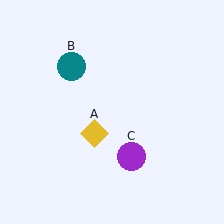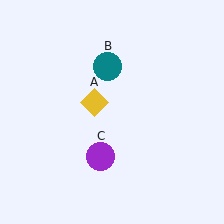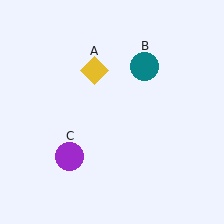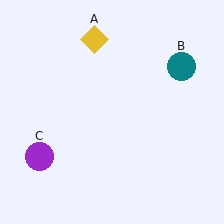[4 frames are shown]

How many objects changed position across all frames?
3 objects changed position: yellow diamond (object A), teal circle (object B), purple circle (object C).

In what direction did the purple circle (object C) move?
The purple circle (object C) moved left.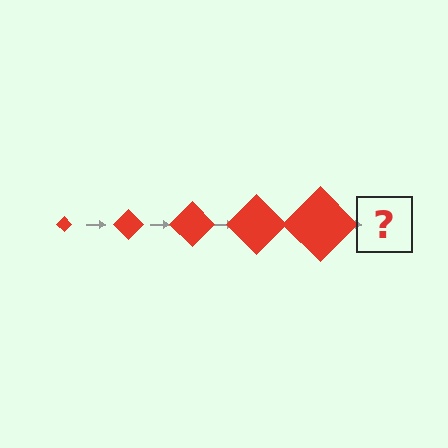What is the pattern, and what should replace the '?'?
The pattern is that the diamond gets progressively larger each step. The '?' should be a red diamond, larger than the previous one.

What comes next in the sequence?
The next element should be a red diamond, larger than the previous one.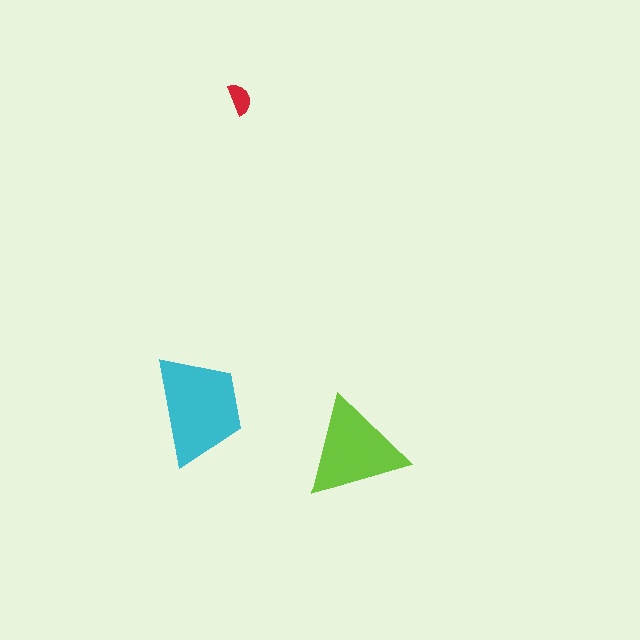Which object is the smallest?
The red semicircle.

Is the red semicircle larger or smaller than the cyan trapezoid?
Smaller.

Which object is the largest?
The cyan trapezoid.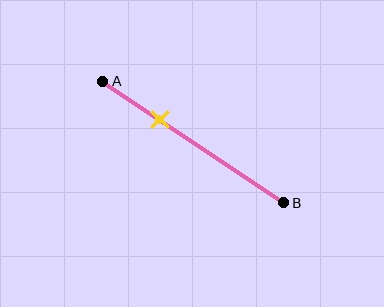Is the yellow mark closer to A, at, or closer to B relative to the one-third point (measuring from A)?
The yellow mark is approximately at the one-third point of segment AB.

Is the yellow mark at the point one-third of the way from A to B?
Yes, the mark is approximately at the one-third point.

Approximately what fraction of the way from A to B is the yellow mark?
The yellow mark is approximately 30% of the way from A to B.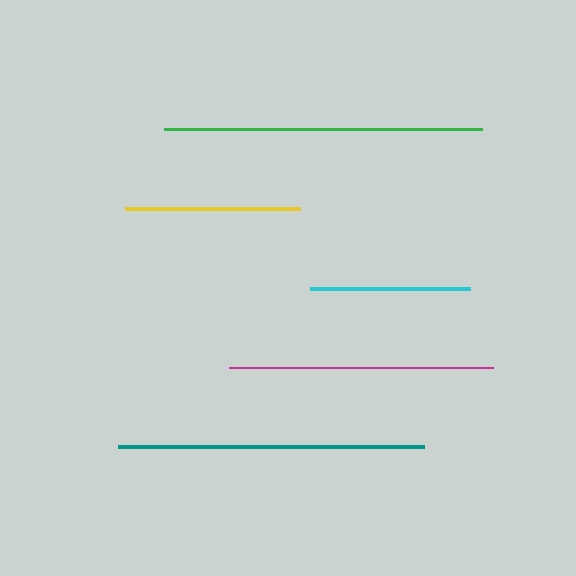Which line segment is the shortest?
The cyan line is the shortest at approximately 159 pixels.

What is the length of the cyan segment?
The cyan segment is approximately 159 pixels long.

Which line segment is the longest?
The green line is the longest at approximately 317 pixels.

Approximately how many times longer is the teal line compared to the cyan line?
The teal line is approximately 1.9 times the length of the cyan line.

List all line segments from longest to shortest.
From longest to shortest: green, teal, magenta, yellow, cyan.